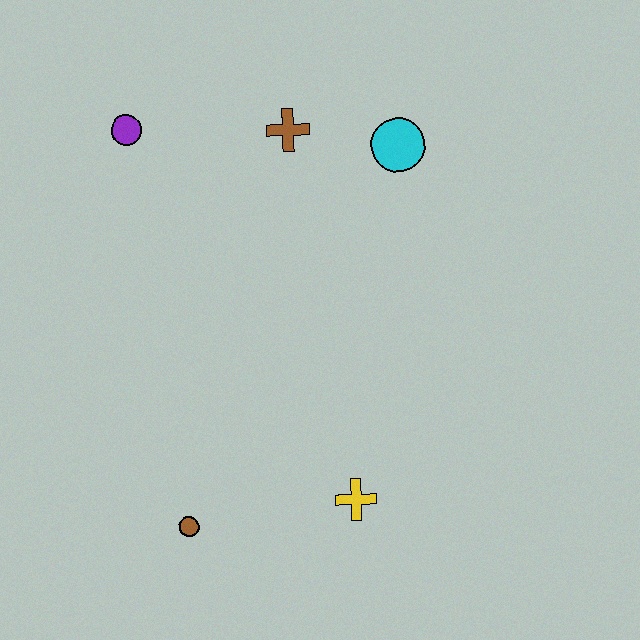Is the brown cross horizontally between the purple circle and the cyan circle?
Yes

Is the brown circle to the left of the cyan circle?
Yes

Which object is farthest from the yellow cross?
The purple circle is farthest from the yellow cross.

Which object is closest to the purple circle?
The brown cross is closest to the purple circle.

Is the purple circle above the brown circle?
Yes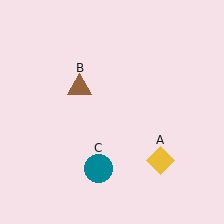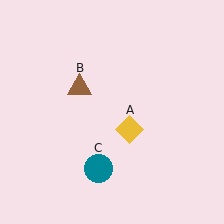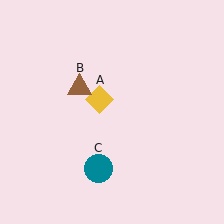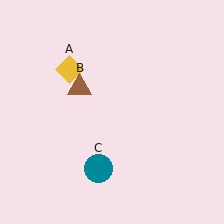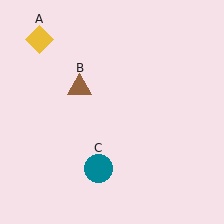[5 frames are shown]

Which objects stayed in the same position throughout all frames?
Brown triangle (object B) and teal circle (object C) remained stationary.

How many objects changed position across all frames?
1 object changed position: yellow diamond (object A).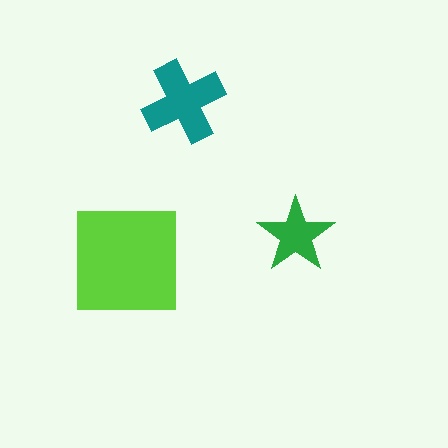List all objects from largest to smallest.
The lime square, the teal cross, the green star.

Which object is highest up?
The teal cross is topmost.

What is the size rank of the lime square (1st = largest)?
1st.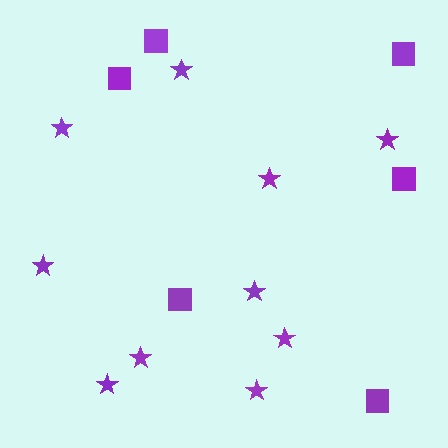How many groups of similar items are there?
There are 2 groups: one group of stars (10) and one group of squares (6).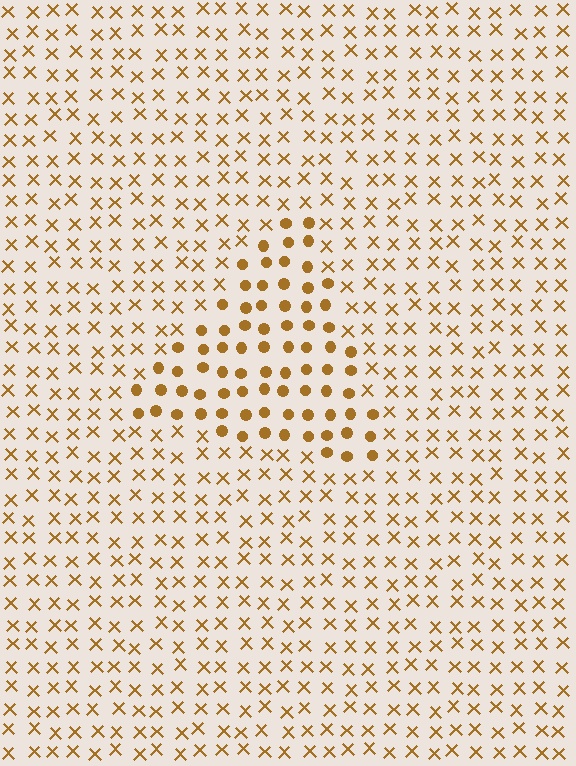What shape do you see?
I see a triangle.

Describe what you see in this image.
The image is filled with small brown elements arranged in a uniform grid. A triangle-shaped region contains circles, while the surrounding area contains X marks. The boundary is defined purely by the change in element shape.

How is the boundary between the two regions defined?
The boundary is defined by a change in element shape: circles inside vs. X marks outside. All elements share the same color and spacing.